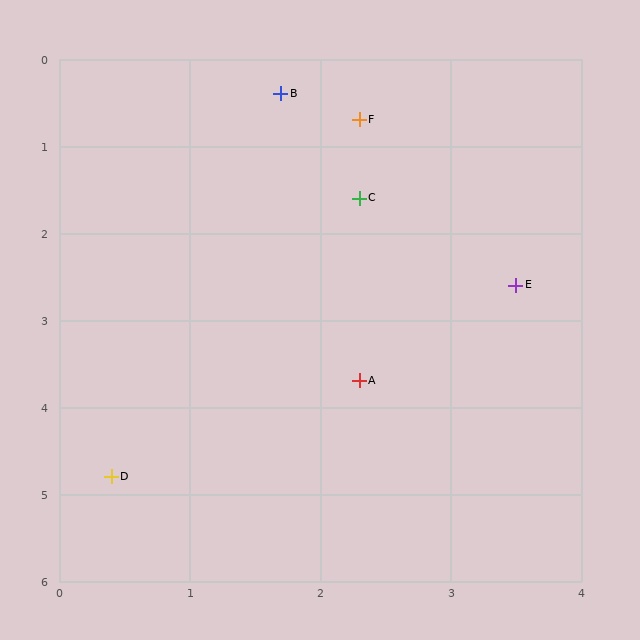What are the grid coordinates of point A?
Point A is at approximately (2.3, 3.7).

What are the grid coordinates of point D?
Point D is at approximately (0.4, 4.8).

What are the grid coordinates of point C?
Point C is at approximately (2.3, 1.6).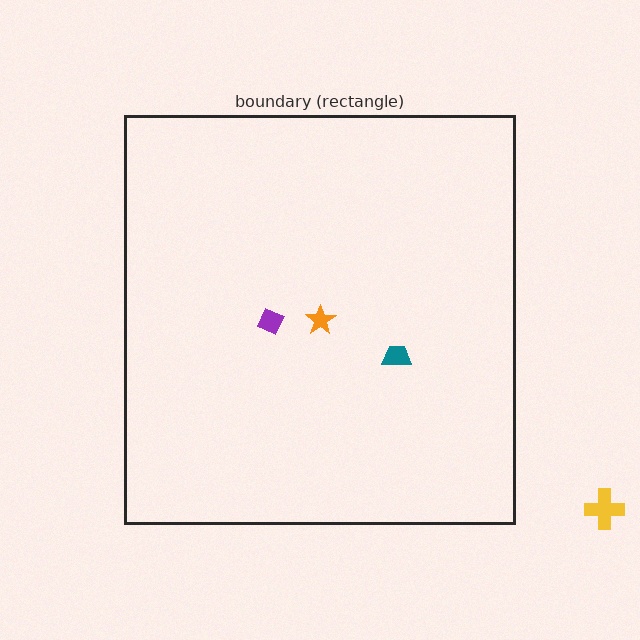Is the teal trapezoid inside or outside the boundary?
Inside.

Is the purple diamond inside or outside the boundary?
Inside.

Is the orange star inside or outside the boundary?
Inside.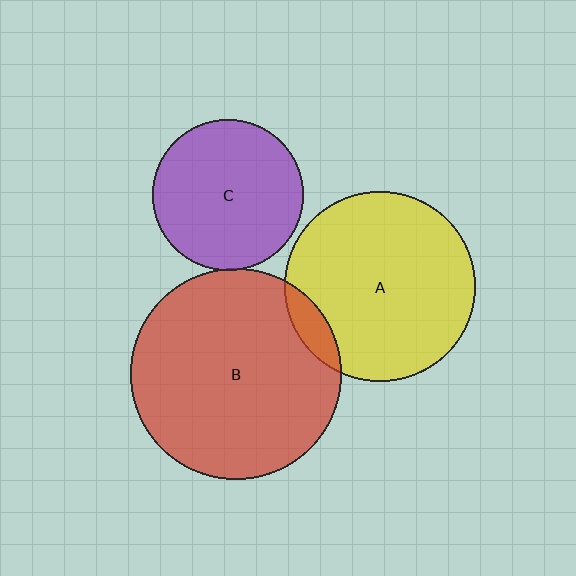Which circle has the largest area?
Circle B (red).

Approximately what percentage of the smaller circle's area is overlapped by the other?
Approximately 5%.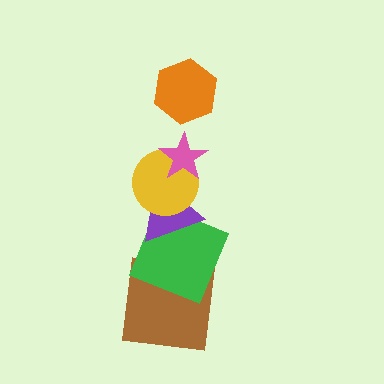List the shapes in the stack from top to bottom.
From top to bottom: the orange hexagon, the pink star, the yellow circle, the purple triangle, the green square, the brown square.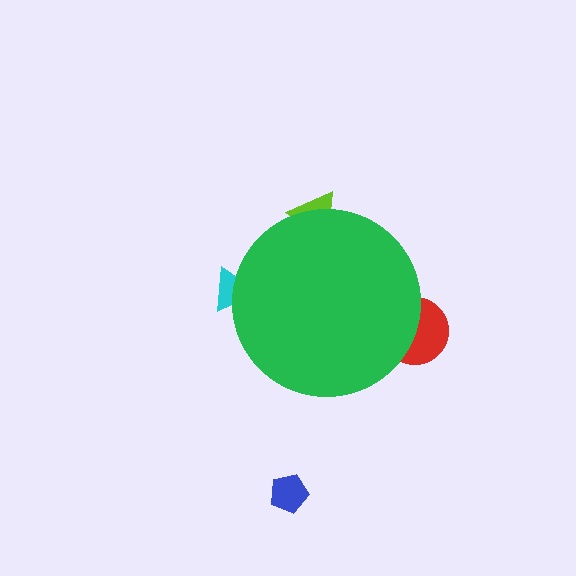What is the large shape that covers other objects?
A green circle.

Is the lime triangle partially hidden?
Yes, the lime triangle is partially hidden behind the green circle.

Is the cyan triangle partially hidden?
Yes, the cyan triangle is partially hidden behind the green circle.